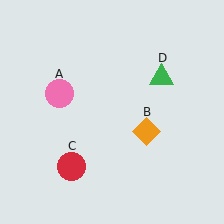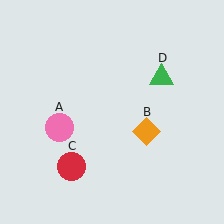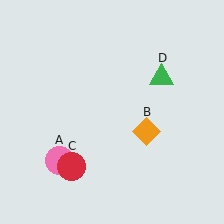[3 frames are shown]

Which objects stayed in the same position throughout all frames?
Orange diamond (object B) and red circle (object C) and green triangle (object D) remained stationary.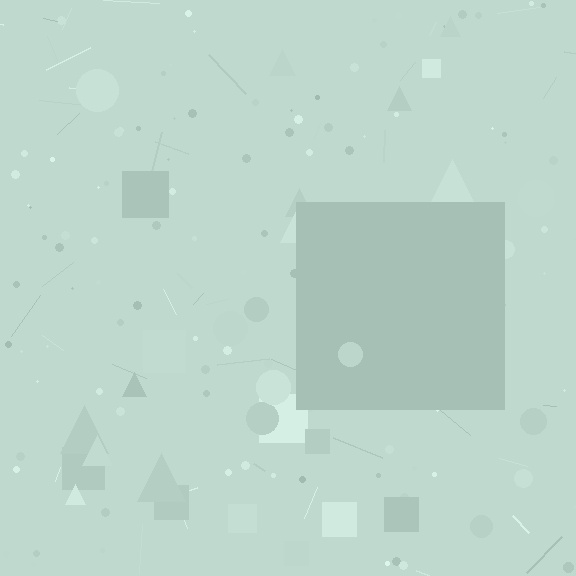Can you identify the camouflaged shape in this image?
The camouflaged shape is a square.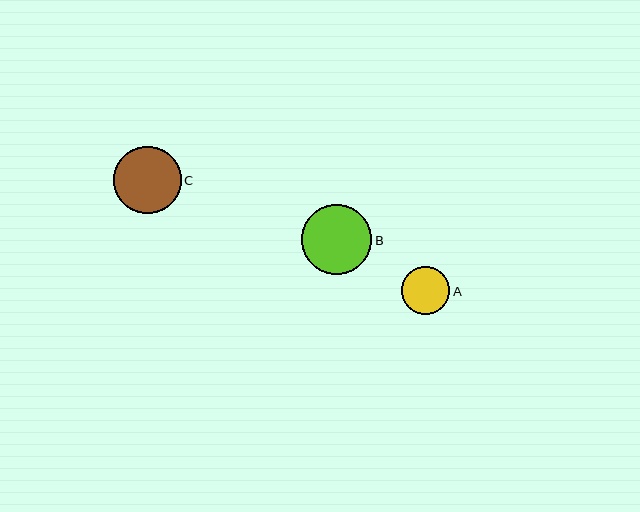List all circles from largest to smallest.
From largest to smallest: B, C, A.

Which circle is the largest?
Circle B is the largest with a size of approximately 70 pixels.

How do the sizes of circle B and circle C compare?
Circle B and circle C are approximately the same size.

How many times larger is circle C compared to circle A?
Circle C is approximately 1.4 times the size of circle A.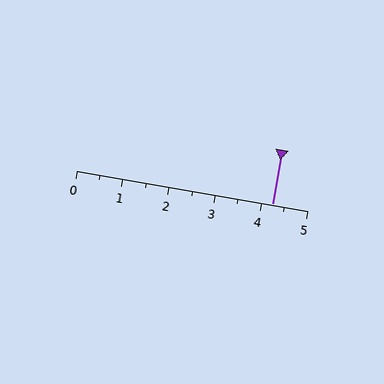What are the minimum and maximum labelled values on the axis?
The axis runs from 0 to 5.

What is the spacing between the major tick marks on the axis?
The major ticks are spaced 1 apart.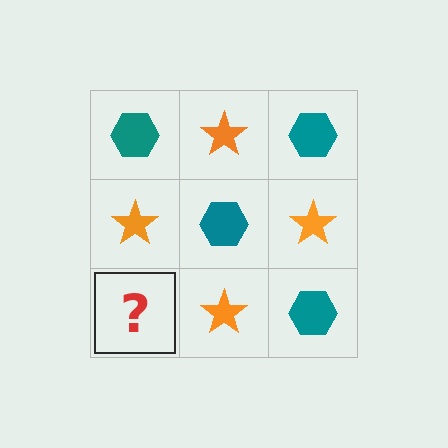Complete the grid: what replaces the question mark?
The question mark should be replaced with a teal hexagon.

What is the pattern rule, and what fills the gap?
The rule is that it alternates teal hexagon and orange star in a checkerboard pattern. The gap should be filled with a teal hexagon.